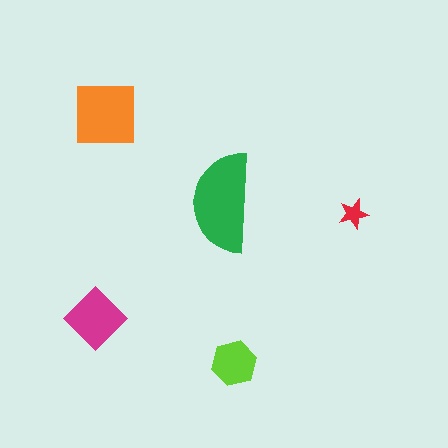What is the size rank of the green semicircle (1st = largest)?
1st.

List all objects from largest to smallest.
The green semicircle, the orange square, the magenta diamond, the lime hexagon, the red star.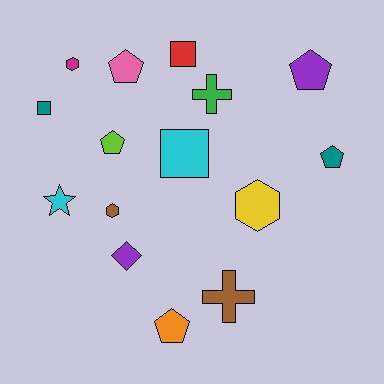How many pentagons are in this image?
There are 5 pentagons.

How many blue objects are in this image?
There are no blue objects.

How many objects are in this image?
There are 15 objects.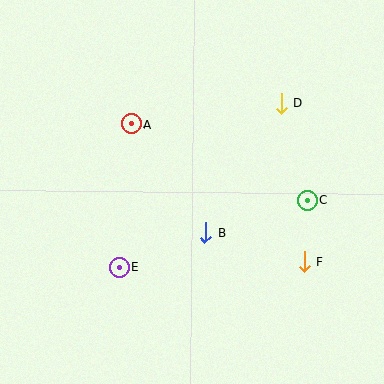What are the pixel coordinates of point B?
Point B is at (205, 233).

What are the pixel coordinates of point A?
Point A is at (131, 124).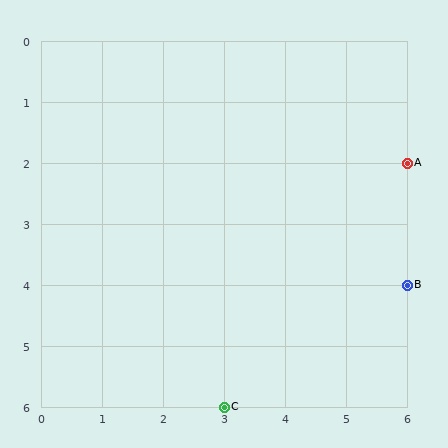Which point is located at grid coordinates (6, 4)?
Point B is at (6, 4).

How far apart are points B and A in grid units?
Points B and A are 2 rows apart.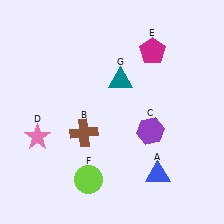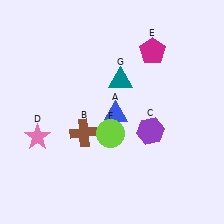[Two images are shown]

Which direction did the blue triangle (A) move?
The blue triangle (A) moved up.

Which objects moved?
The objects that moved are: the blue triangle (A), the lime circle (F).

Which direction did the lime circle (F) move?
The lime circle (F) moved up.